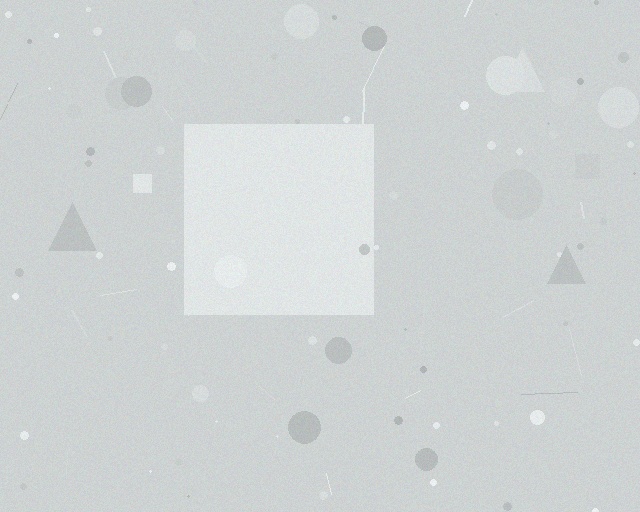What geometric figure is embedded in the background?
A square is embedded in the background.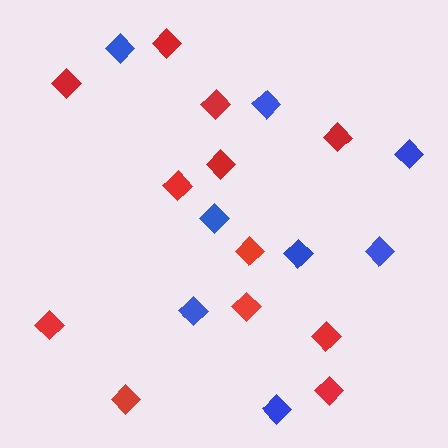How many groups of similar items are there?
There are 2 groups: one group of red diamonds (12) and one group of blue diamonds (8).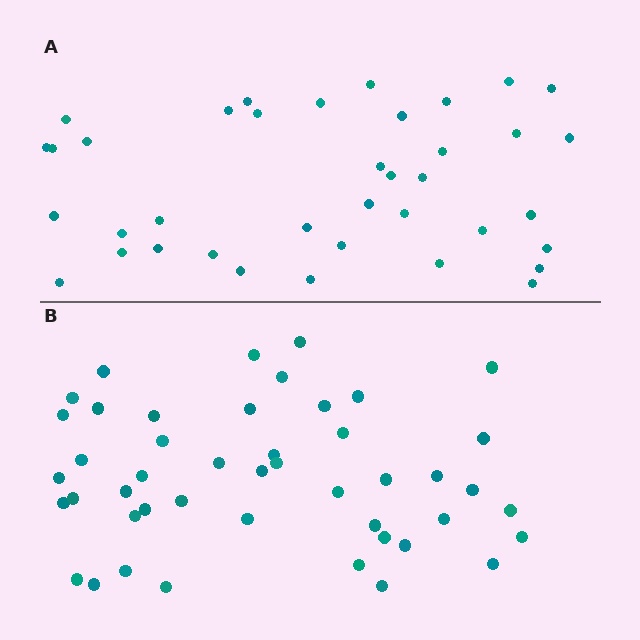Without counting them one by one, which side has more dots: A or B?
Region B (the bottom region) has more dots.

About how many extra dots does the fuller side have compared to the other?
Region B has roughly 8 or so more dots than region A.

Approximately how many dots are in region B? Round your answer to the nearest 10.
About 50 dots. (The exact count is 46, which rounds to 50.)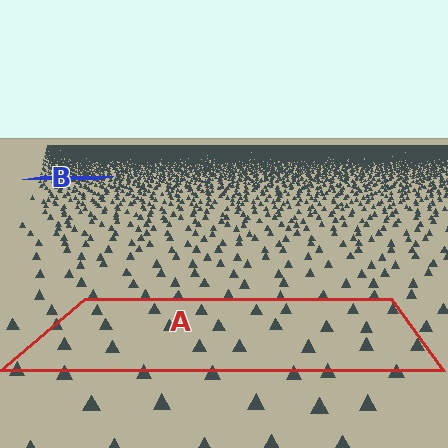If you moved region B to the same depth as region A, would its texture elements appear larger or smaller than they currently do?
They would appear larger. At a closer depth, the same texture elements are projected at a bigger on-screen size.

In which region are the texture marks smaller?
The texture marks are smaller in region B, because it is farther away.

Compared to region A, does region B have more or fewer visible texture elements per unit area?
Region B has more texture elements per unit area — they are packed more densely because it is farther away.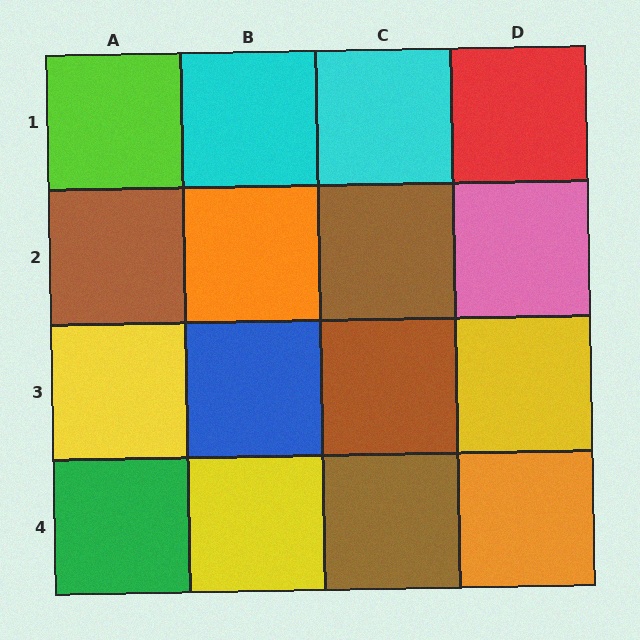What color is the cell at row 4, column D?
Orange.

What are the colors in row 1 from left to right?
Lime, cyan, cyan, red.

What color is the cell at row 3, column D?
Yellow.